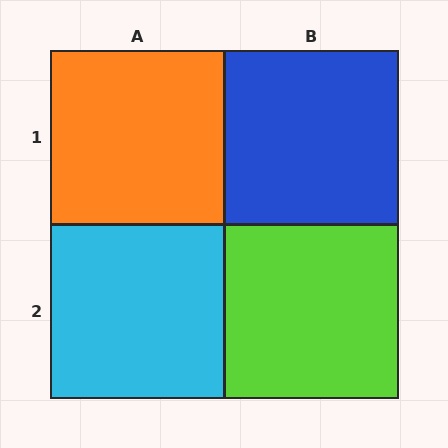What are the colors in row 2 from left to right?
Cyan, lime.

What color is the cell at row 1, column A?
Orange.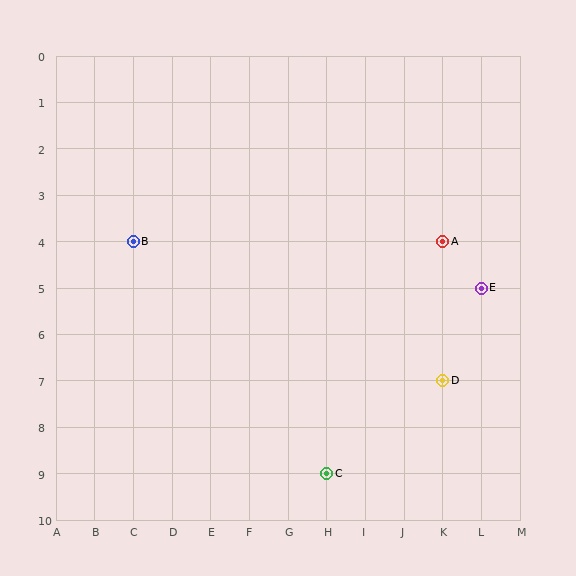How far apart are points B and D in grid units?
Points B and D are 8 columns and 3 rows apart (about 8.5 grid units diagonally).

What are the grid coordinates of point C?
Point C is at grid coordinates (H, 9).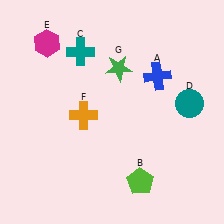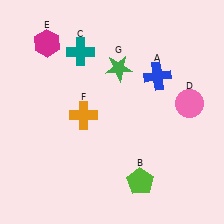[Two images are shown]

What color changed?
The circle (D) changed from teal in Image 1 to pink in Image 2.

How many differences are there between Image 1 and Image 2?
There is 1 difference between the two images.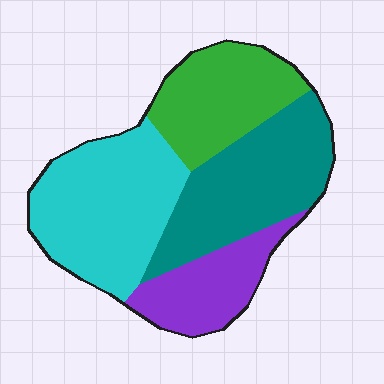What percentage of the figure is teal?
Teal covers 29% of the figure.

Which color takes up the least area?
Purple, at roughly 15%.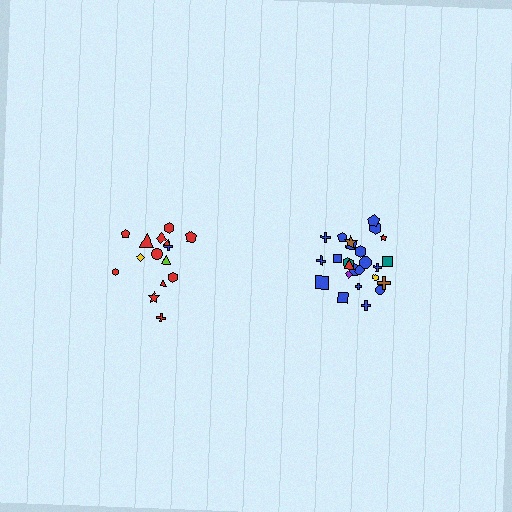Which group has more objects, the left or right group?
The right group.